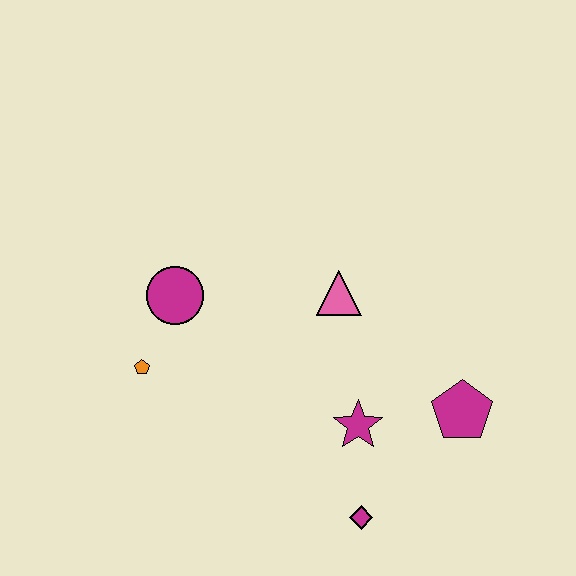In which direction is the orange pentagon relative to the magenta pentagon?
The orange pentagon is to the left of the magenta pentagon.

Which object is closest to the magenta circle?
The orange pentagon is closest to the magenta circle.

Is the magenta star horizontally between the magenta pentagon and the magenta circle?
Yes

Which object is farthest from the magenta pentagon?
The orange pentagon is farthest from the magenta pentagon.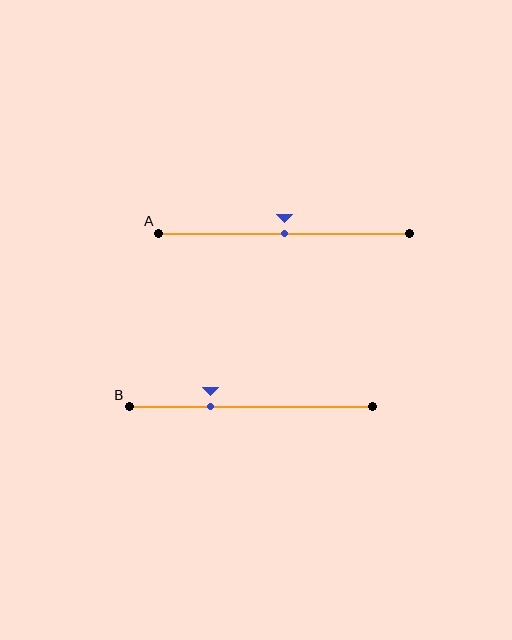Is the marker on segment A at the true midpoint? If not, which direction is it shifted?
Yes, the marker on segment A is at the true midpoint.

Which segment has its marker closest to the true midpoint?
Segment A has its marker closest to the true midpoint.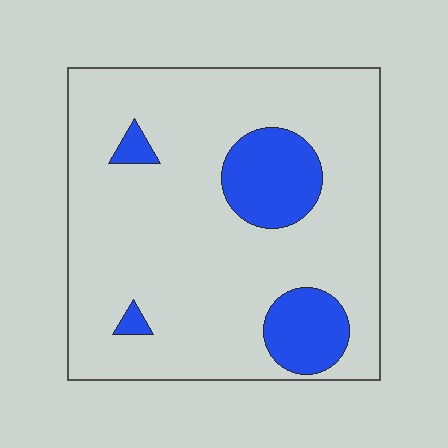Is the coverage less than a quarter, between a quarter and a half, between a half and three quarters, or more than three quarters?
Less than a quarter.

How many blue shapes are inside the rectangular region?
4.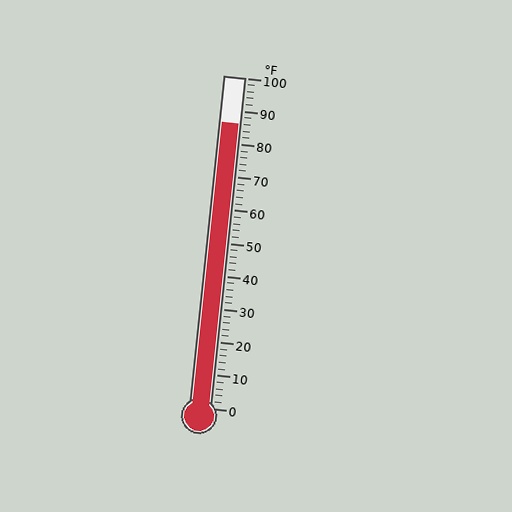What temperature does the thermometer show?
The thermometer shows approximately 86°F.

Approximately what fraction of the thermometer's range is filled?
The thermometer is filled to approximately 85% of its range.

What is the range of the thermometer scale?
The thermometer scale ranges from 0°F to 100°F.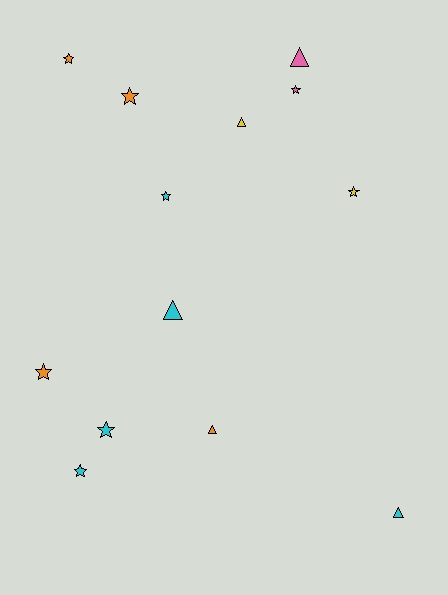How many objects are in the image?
There are 13 objects.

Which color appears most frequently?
Cyan, with 5 objects.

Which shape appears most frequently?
Star, with 8 objects.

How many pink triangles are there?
There is 1 pink triangle.